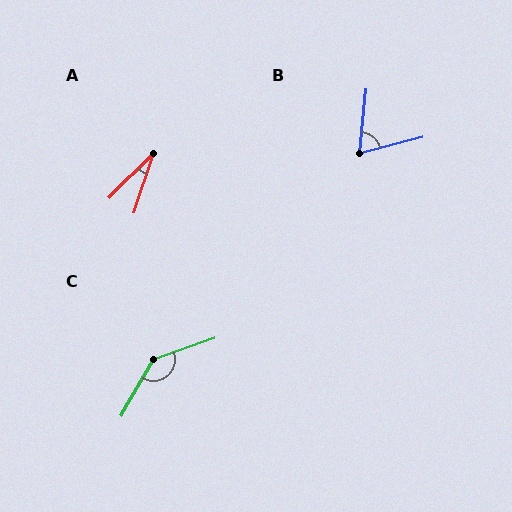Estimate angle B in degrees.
Approximately 70 degrees.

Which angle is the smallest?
A, at approximately 27 degrees.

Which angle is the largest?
C, at approximately 139 degrees.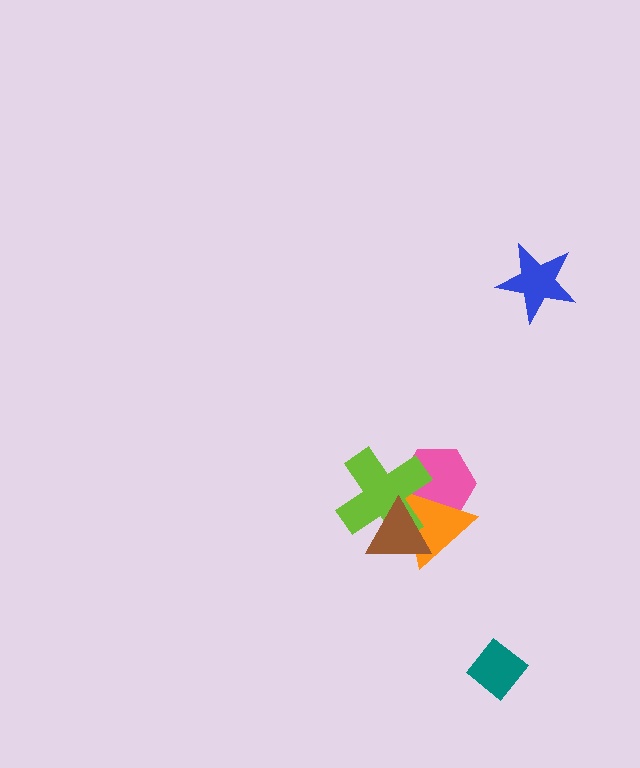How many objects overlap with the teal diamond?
0 objects overlap with the teal diamond.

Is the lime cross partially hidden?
Yes, it is partially covered by another shape.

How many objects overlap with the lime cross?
3 objects overlap with the lime cross.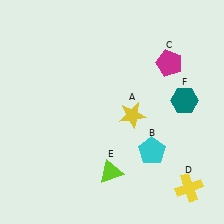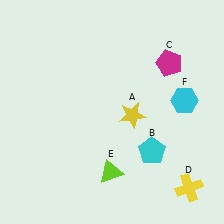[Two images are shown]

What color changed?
The hexagon (F) changed from teal in Image 1 to cyan in Image 2.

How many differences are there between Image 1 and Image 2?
There is 1 difference between the two images.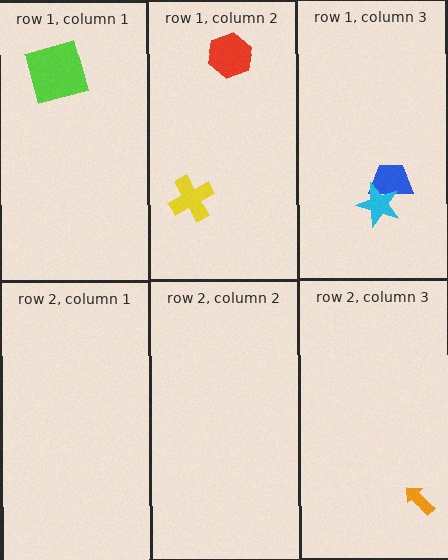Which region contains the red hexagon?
The row 1, column 2 region.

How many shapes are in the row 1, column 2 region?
2.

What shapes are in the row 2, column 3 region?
The orange arrow.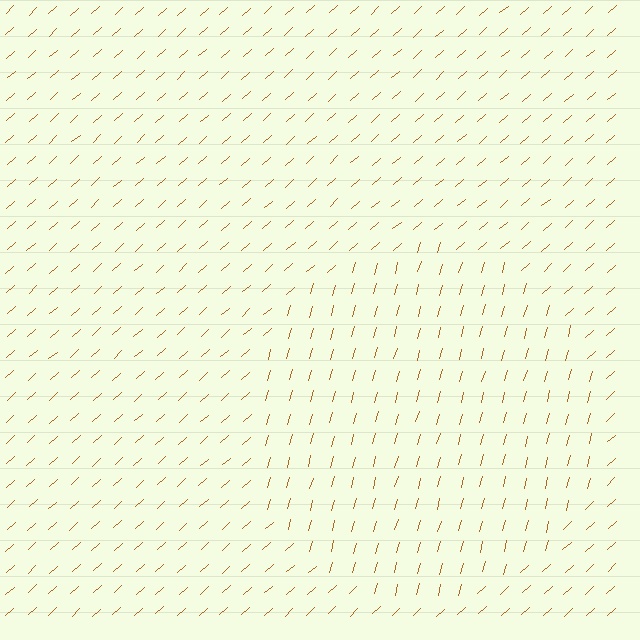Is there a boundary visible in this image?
Yes, there is a texture boundary formed by a change in line orientation.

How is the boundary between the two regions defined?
The boundary is defined purely by a change in line orientation (approximately 33 degrees difference). All lines are the same color and thickness.